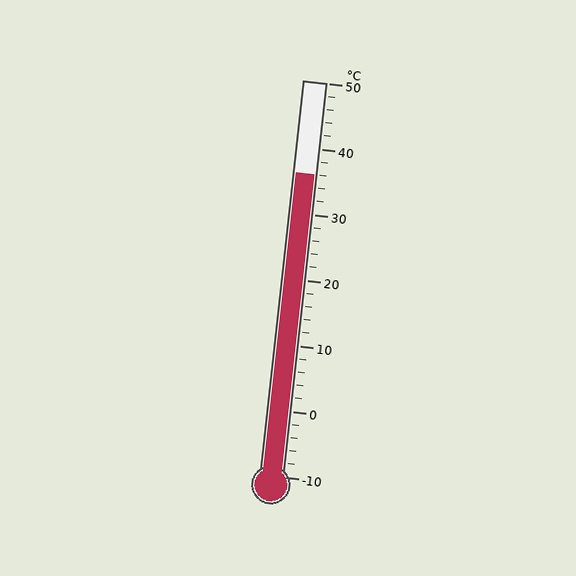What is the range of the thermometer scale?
The thermometer scale ranges from -10°C to 50°C.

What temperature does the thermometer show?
The thermometer shows approximately 36°C.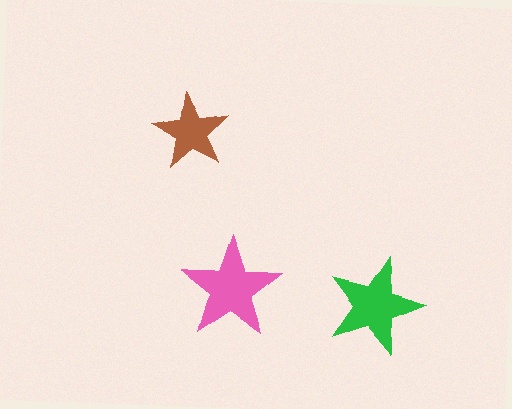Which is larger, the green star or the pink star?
The pink one.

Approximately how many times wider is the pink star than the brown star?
About 1.5 times wider.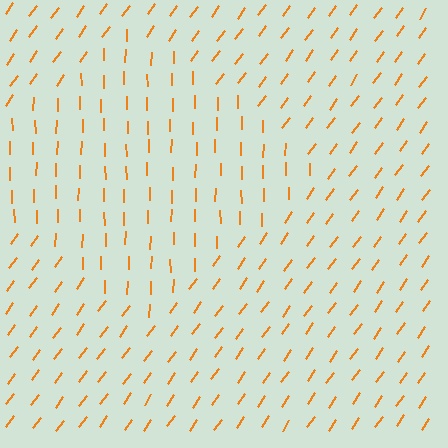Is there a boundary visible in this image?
Yes, there is a texture boundary formed by a change in line orientation.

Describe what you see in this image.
The image is filled with small orange line segments. A diamond region in the image has lines oriented differently from the surrounding lines, creating a visible texture boundary.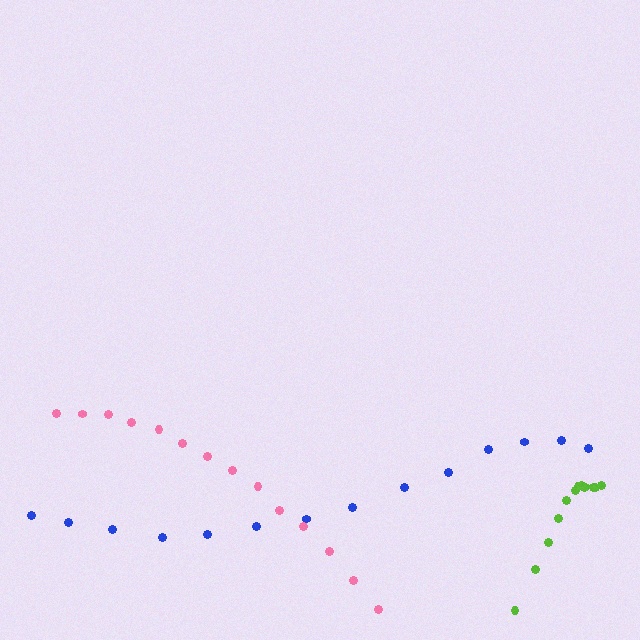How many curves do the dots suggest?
There are 3 distinct paths.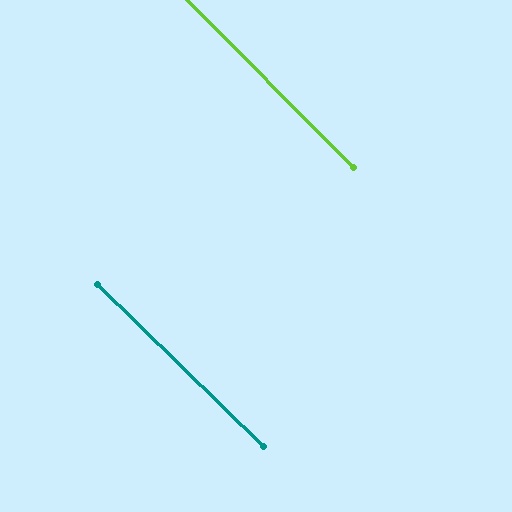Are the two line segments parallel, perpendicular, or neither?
Parallel — their directions differ by only 1.0°.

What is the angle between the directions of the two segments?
Approximately 1 degree.